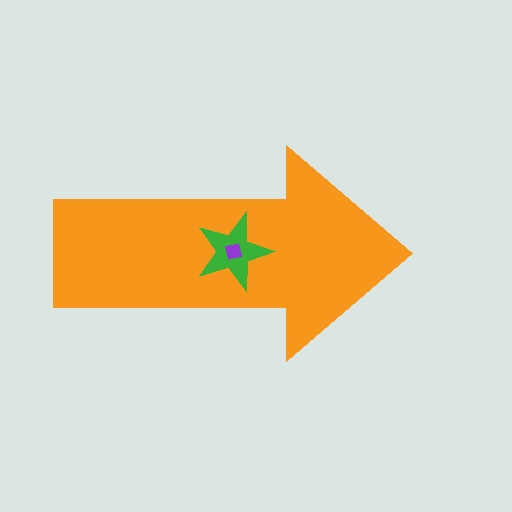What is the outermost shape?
The orange arrow.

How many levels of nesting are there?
3.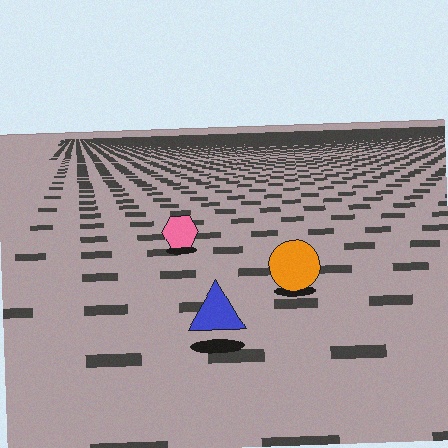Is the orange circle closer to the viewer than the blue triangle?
No. The blue triangle is closer — you can tell from the texture gradient: the ground texture is coarser near it.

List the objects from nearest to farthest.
From nearest to farthest: the blue triangle, the orange circle, the pink hexagon.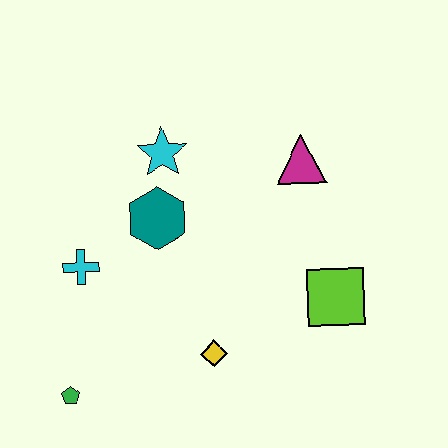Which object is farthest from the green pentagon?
The magenta triangle is farthest from the green pentagon.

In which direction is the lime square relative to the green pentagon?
The lime square is to the right of the green pentagon.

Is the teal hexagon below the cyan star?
Yes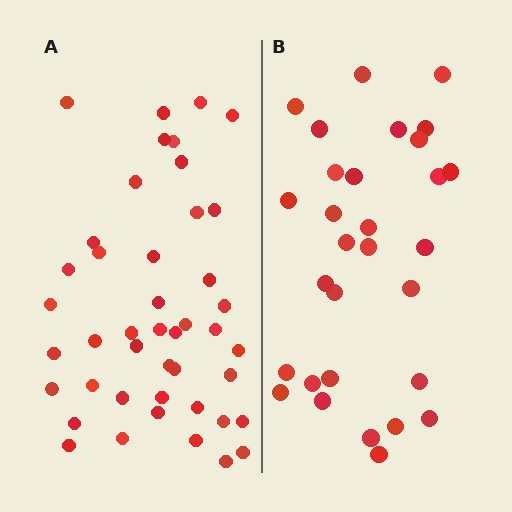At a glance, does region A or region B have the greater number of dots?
Region A (the left region) has more dots.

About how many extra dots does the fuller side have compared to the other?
Region A has approximately 15 more dots than region B.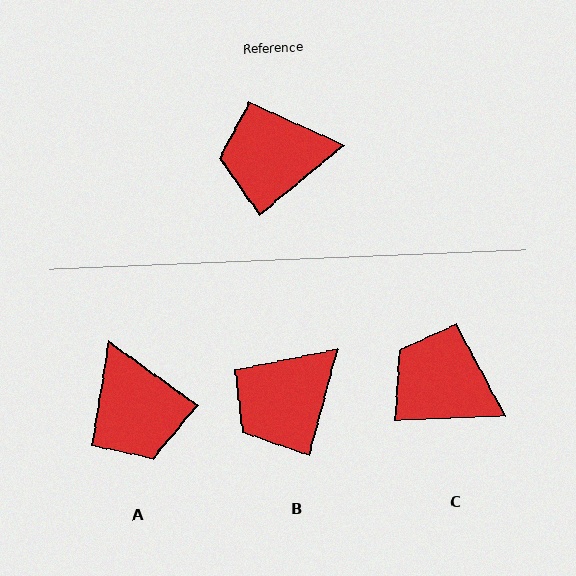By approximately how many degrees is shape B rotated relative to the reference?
Approximately 36 degrees counter-clockwise.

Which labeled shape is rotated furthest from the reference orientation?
A, about 105 degrees away.